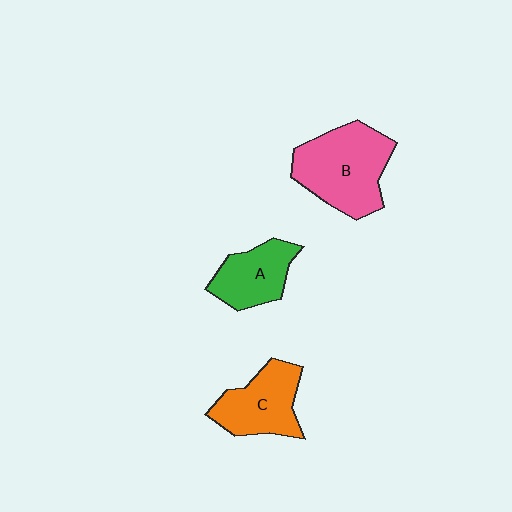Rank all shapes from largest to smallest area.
From largest to smallest: B (pink), C (orange), A (green).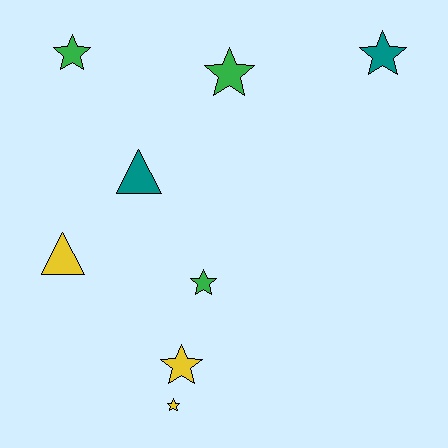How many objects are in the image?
There are 8 objects.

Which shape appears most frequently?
Star, with 6 objects.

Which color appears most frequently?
Yellow, with 3 objects.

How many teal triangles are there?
There is 1 teal triangle.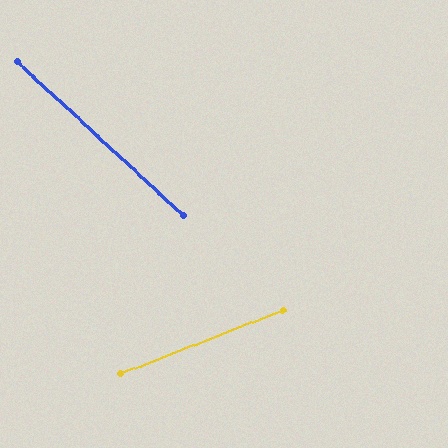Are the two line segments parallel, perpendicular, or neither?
Neither parallel nor perpendicular — they differ by about 64°.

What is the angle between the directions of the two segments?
Approximately 64 degrees.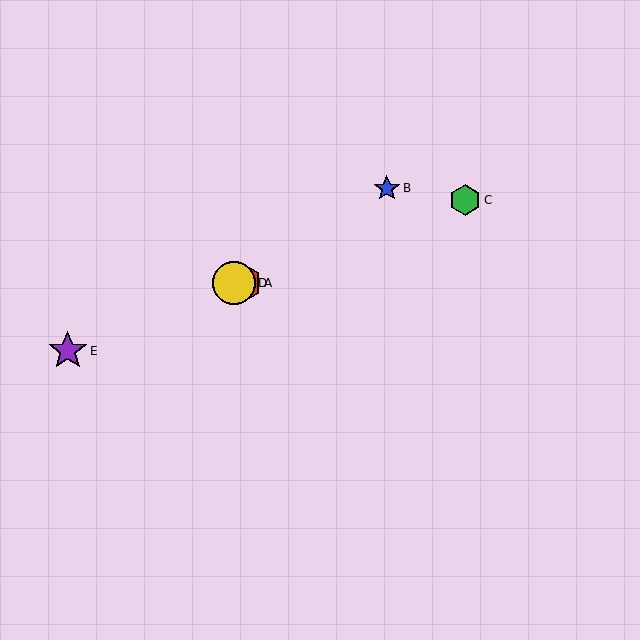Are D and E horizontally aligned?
No, D is at y≈283 and E is at y≈351.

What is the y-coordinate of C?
Object C is at y≈200.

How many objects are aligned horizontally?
2 objects (A, D) are aligned horizontally.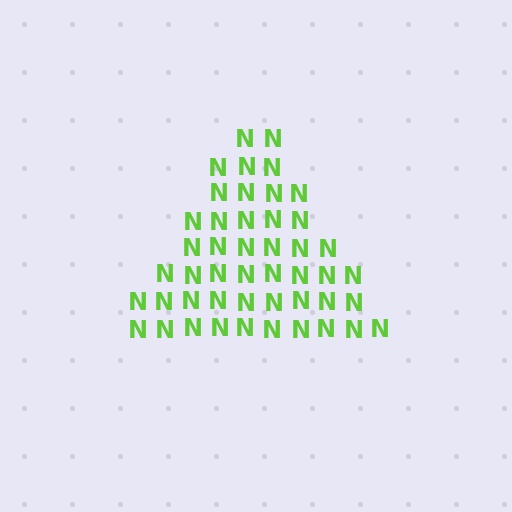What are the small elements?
The small elements are letter N's.